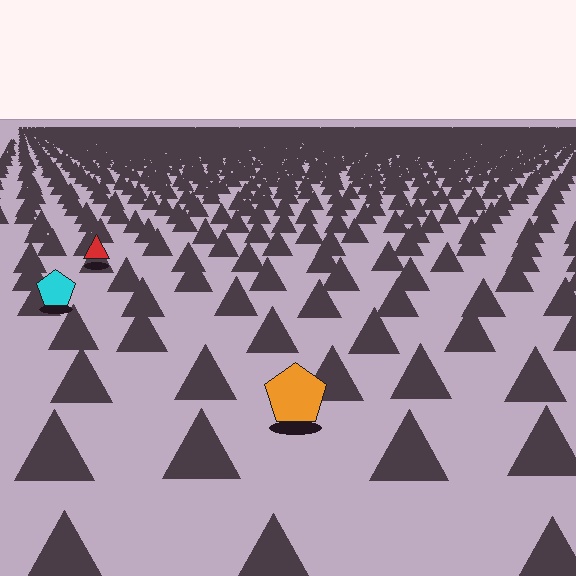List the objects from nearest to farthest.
From nearest to farthest: the orange pentagon, the cyan pentagon, the red triangle.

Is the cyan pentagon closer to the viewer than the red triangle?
Yes. The cyan pentagon is closer — you can tell from the texture gradient: the ground texture is coarser near it.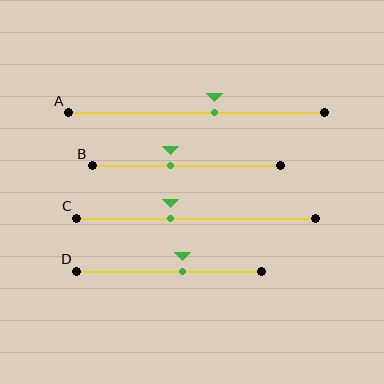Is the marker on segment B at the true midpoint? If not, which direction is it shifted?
No, the marker on segment B is shifted to the left by about 8% of the segment length.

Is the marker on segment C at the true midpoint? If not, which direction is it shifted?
No, the marker on segment C is shifted to the left by about 11% of the segment length.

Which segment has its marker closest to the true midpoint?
Segment A has its marker closest to the true midpoint.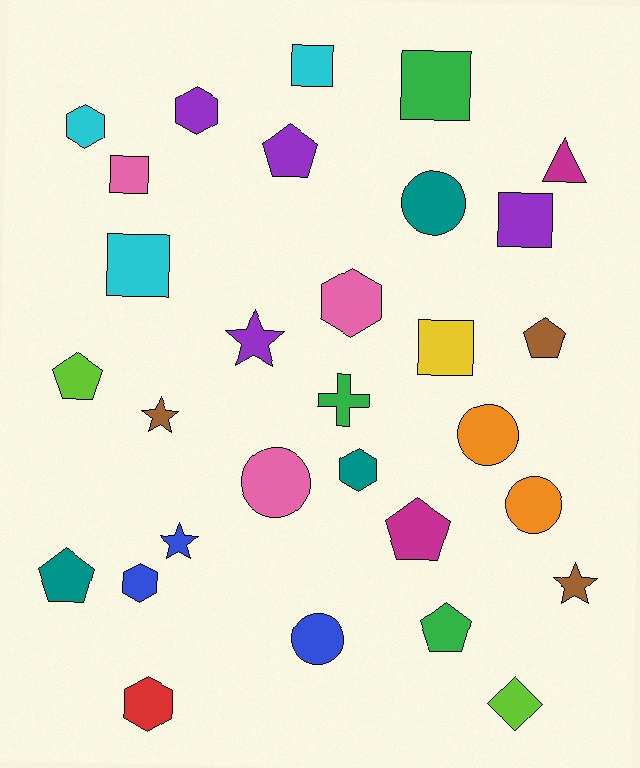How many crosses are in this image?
There is 1 cross.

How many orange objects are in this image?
There are 2 orange objects.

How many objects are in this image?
There are 30 objects.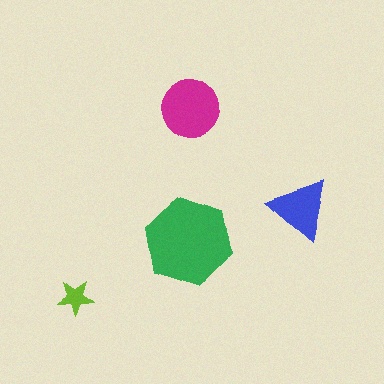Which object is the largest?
The green hexagon.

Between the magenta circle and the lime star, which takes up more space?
The magenta circle.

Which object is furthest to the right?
The blue triangle is rightmost.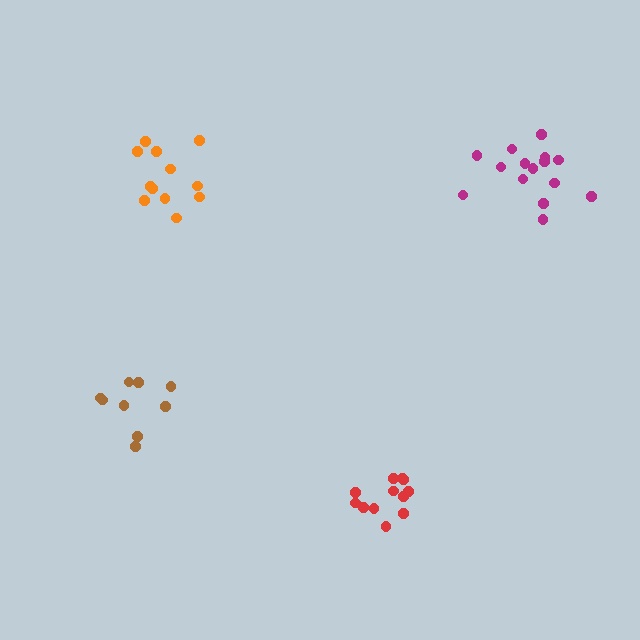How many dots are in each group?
Group 1: 12 dots, Group 2: 15 dots, Group 3: 12 dots, Group 4: 9 dots (48 total).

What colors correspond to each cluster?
The clusters are colored: red, magenta, orange, brown.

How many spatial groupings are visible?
There are 4 spatial groupings.